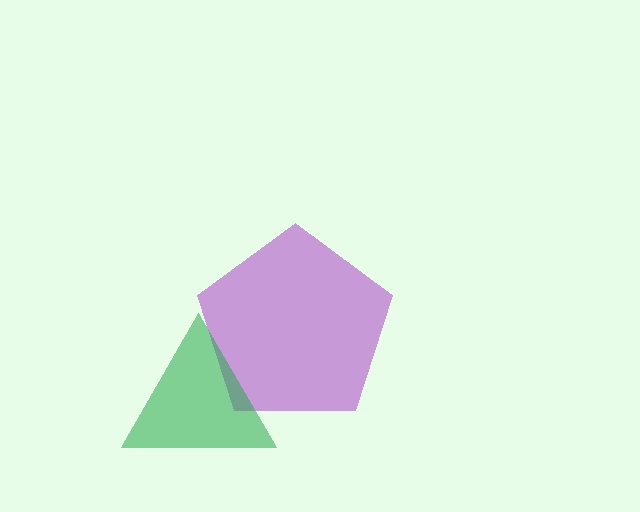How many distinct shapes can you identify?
There are 2 distinct shapes: a purple pentagon, a green triangle.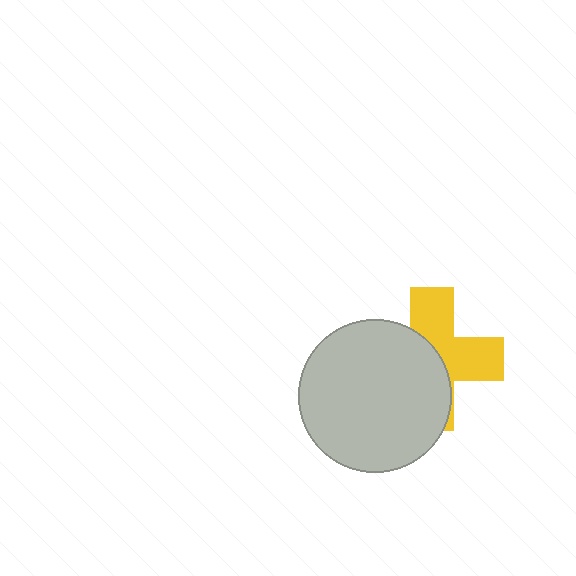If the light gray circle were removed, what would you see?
You would see the complete yellow cross.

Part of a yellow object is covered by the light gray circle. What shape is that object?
It is a cross.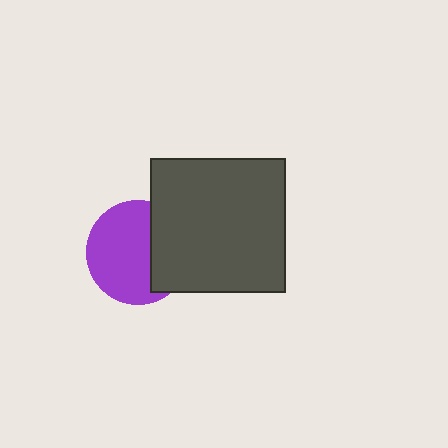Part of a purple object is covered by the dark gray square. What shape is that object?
It is a circle.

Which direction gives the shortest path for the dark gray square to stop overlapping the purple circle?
Moving right gives the shortest separation.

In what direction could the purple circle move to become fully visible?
The purple circle could move left. That would shift it out from behind the dark gray square entirely.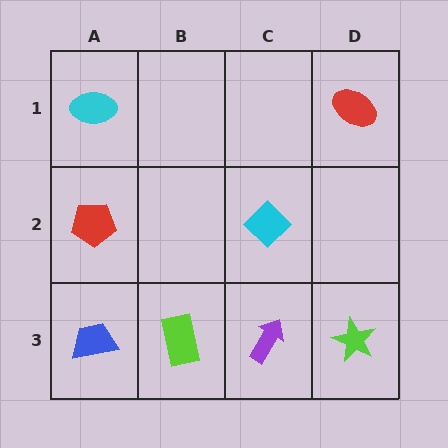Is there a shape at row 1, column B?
No, that cell is empty.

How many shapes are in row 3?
4 shapes.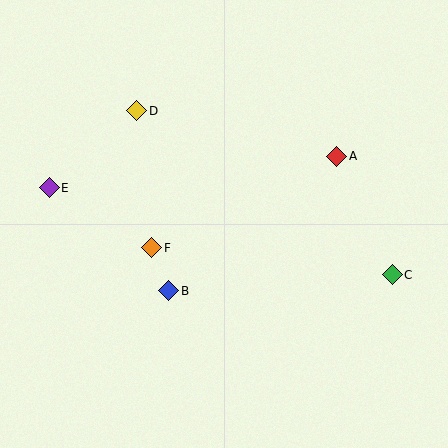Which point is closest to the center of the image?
Point F at (152, 248) is closest to the center.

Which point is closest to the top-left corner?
Point D is closest to the top-left corner.